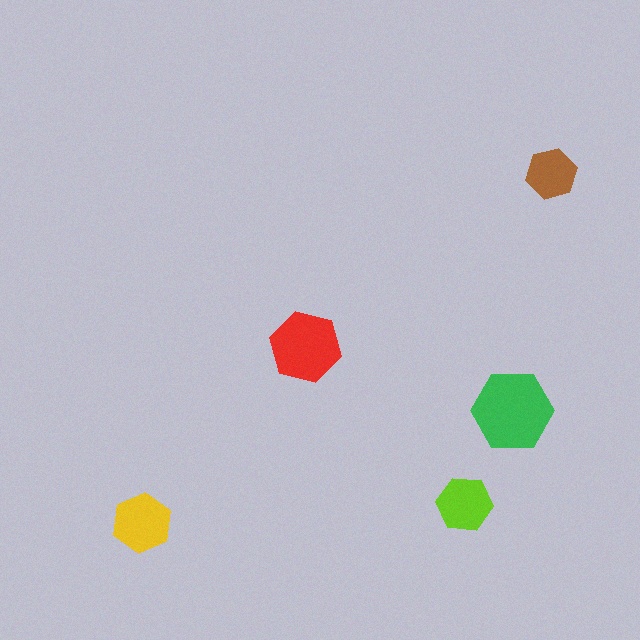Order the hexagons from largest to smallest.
the green one, the red one, the yellow one, the lime one, the brown one.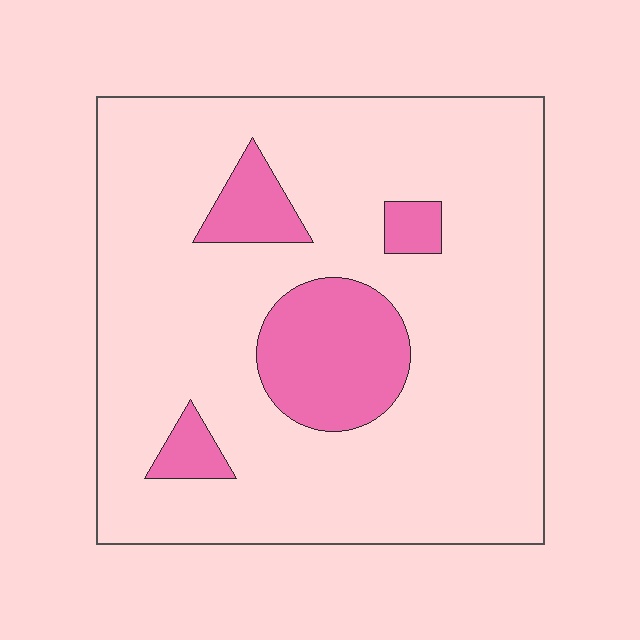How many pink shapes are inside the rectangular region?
4.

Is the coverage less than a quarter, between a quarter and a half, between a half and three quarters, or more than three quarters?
Less than a quarter.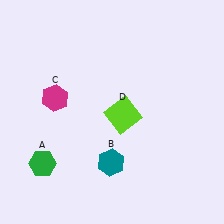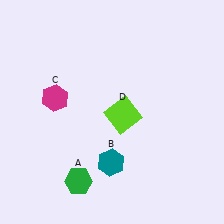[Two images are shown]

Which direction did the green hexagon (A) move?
The green hexagon (A) moved right.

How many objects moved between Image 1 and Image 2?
1 object moved between the two images.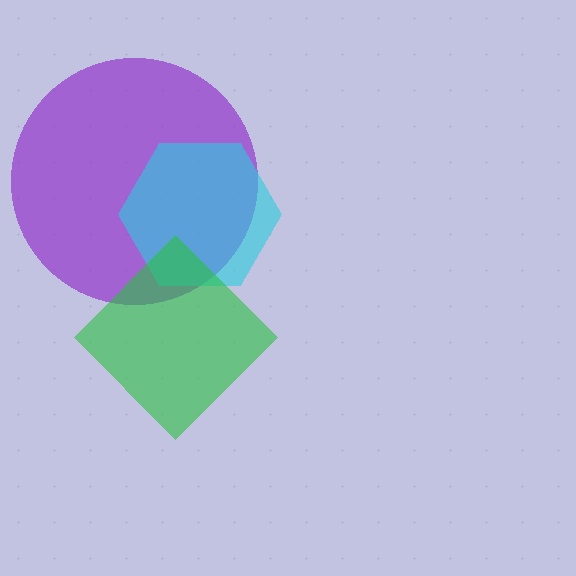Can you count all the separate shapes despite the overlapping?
Yes, there are 3 separate shapes.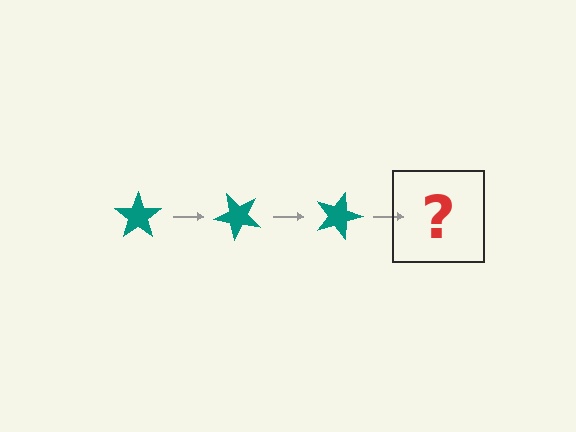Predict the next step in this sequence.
The next step is a teal star rotated 135 degrees.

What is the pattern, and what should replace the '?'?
The pattern is that the star rotates 45 degrees each step. The '?' should be a teal star rotated 135 degrees.